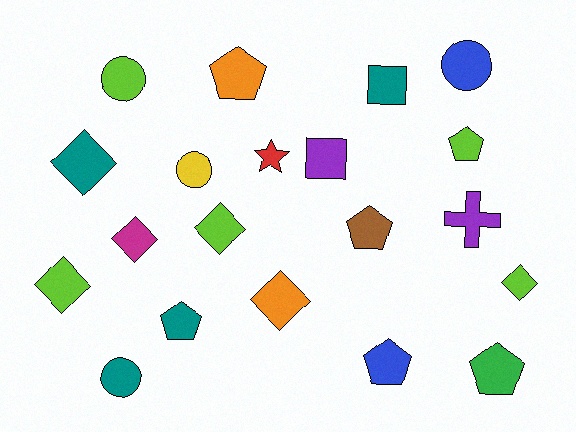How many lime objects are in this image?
There are 5 lime objects.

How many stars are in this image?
There is 1 star.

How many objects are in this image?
There are 20 objects.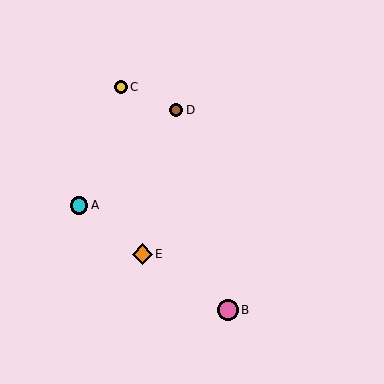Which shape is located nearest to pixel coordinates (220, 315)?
The pink circle (labeled B) at (228, 310) is nearest to that location.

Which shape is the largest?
The pink circle (labeled B) is the largest.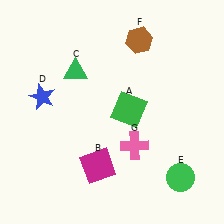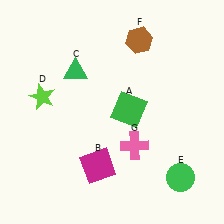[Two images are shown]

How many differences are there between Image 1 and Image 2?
There is 1 difference between the two images.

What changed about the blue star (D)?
In Image 1, D is blue. In Image 2, it changed to lime.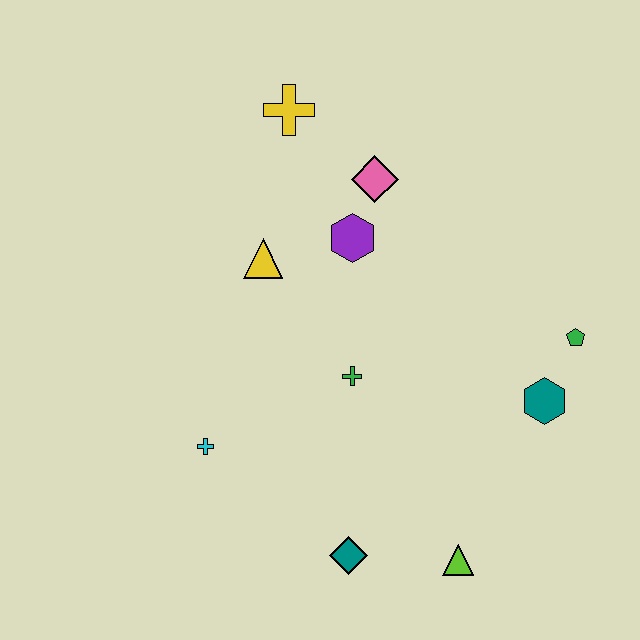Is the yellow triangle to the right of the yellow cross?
No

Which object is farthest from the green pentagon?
The cyan cross is farthest from the green pentagon.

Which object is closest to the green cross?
The purple hexagon is closest to the green cross.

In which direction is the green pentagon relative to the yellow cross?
The green pentagon is to the right of the yellow cross.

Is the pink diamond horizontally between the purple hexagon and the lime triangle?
Yes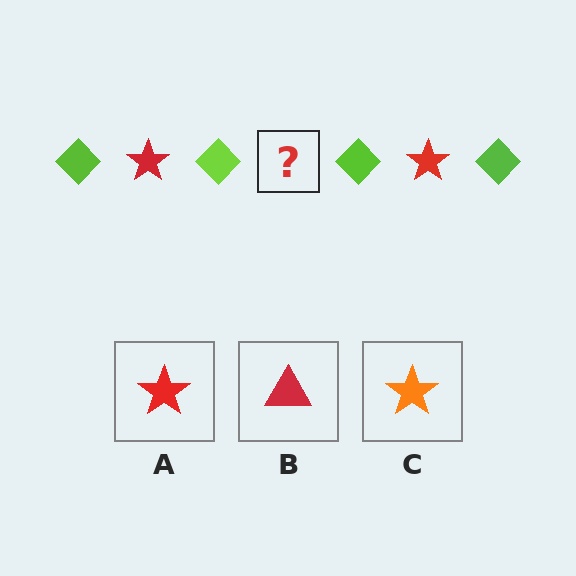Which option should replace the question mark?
Option A.